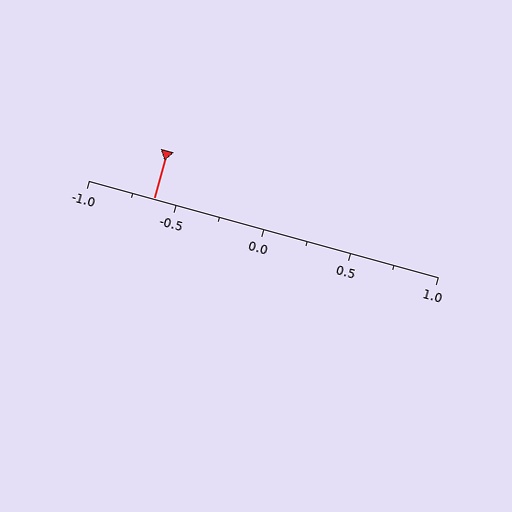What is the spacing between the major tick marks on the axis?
The major ticks are spaced 0.5 apart.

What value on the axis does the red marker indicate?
The marker indicates approximately -0.62.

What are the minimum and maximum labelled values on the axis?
The axis runs from -1.0 to 1.0.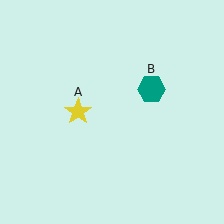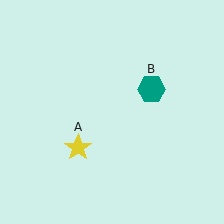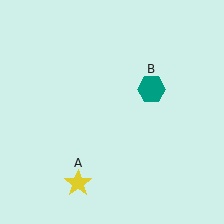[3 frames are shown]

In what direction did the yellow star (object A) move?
The yellow star (object A) moved down.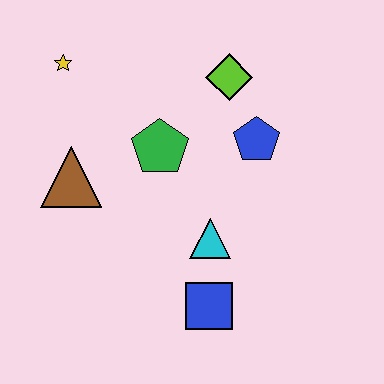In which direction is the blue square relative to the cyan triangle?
The blue square is below the cyan triangle.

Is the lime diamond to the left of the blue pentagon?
Yes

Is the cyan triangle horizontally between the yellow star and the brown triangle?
No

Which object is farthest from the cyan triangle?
The yellow star is farthest from the cyan triangle.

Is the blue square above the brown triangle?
No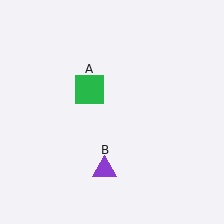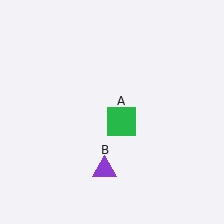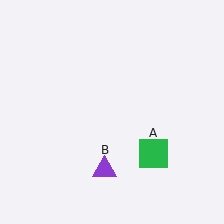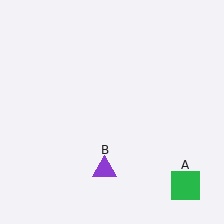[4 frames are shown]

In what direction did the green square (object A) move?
The green square (object A) moved down and to the right.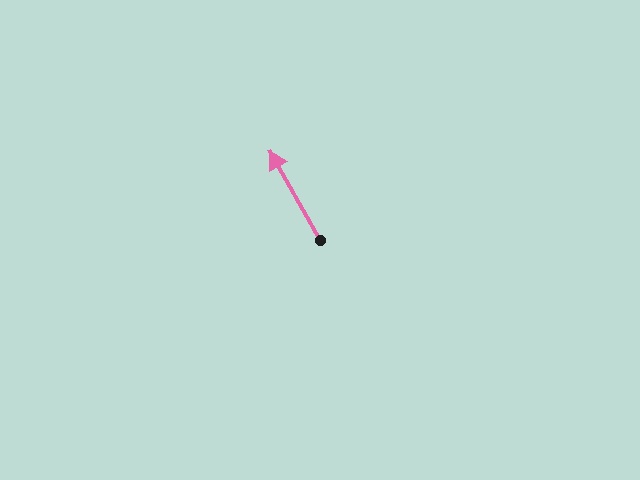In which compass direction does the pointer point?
Northwest.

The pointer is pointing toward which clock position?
Roughly 11 o'clock.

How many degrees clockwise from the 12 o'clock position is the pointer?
Approximately 331 degrees.